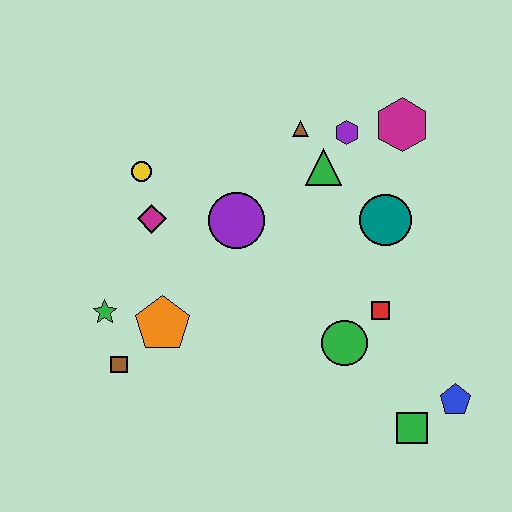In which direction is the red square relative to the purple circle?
The red square is to the right of the purple circle.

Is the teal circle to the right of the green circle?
Yes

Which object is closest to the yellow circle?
The magenta diamond is closest to the yellow circle.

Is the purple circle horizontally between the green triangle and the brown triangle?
No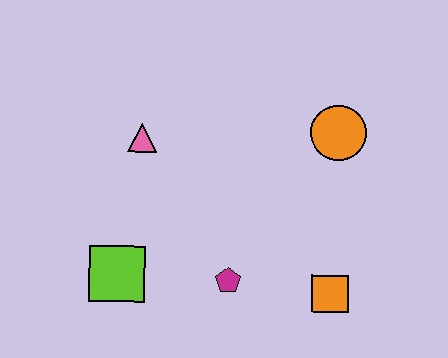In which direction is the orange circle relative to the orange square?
The orange circle is above the orange square.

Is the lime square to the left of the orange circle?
Yes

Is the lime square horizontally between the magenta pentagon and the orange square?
No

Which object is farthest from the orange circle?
The lime square is farthest from the orange circle.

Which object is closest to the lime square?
The magenta pentagon is closest to the lime square.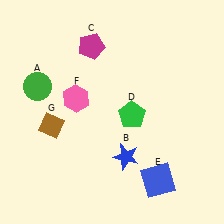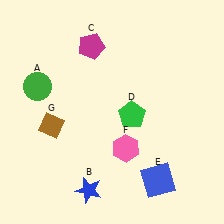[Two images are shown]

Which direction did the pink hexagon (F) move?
The pink hexagon (F) moved right.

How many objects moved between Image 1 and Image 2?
2 objects moved between the two images.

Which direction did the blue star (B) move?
The blue star (B) moved left.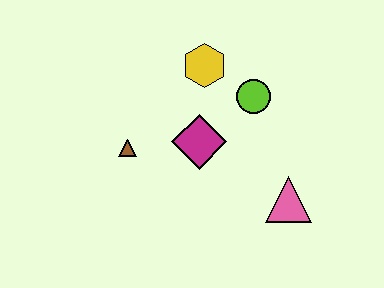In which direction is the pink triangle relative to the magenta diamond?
The pink triangle is to the right of the magenta diamond.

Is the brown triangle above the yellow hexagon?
No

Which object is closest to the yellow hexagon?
The lime circle is closest to the yellow hexagon.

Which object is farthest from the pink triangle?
The brown triangle is farthest from the pink triangle.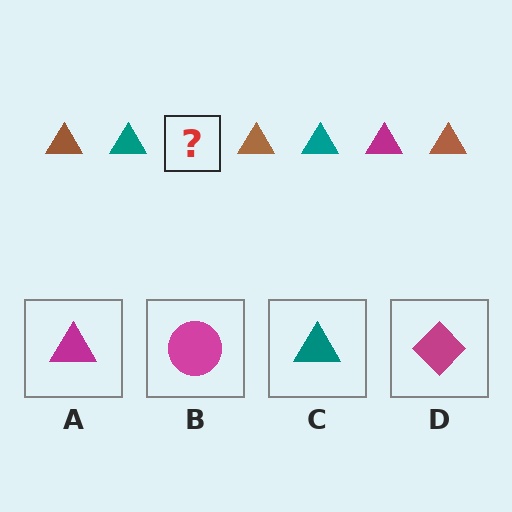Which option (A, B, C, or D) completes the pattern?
A.